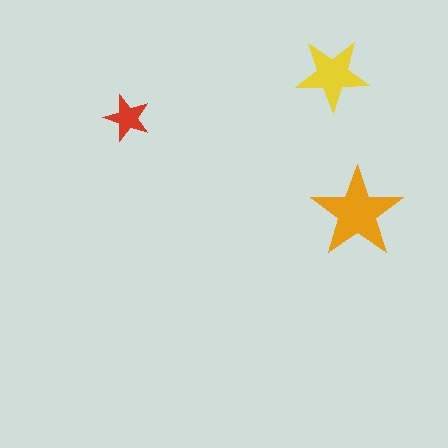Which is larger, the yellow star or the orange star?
The orange one.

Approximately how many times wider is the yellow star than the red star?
About 1.5 times wider.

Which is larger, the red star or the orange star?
The orange one.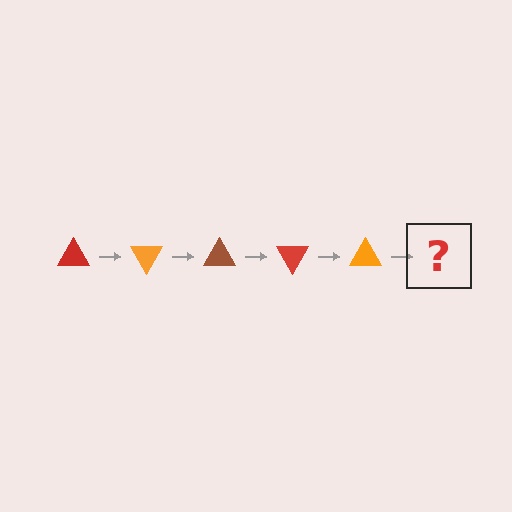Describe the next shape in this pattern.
It should be a brown triangle, rotated 300 degrees from the start.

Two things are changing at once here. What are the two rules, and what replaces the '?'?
The two rules are that it rotates 60 degrees each step and the color cycles through red, orange, and brown. The '?' should be a brown triangle, rotated 300 degrees from the start.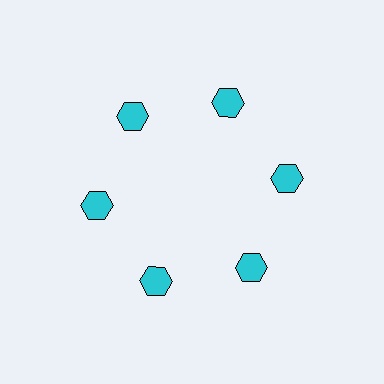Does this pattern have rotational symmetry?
Yes, this pattern has 6-fold rotational symmetry. It looks the same after rotating 60 degrees around the center.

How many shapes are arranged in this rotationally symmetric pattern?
There are 6 shapes, arranged in 6 groups of 1.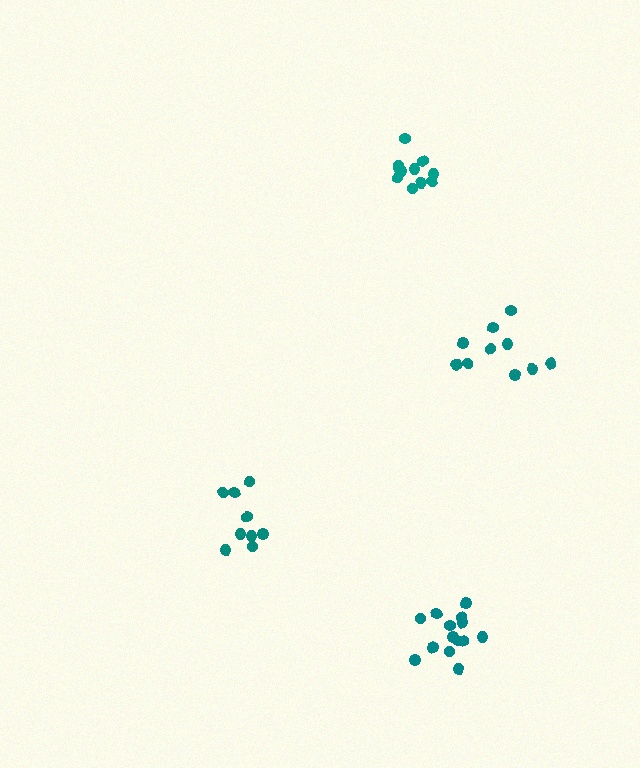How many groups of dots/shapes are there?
There are 4 groups.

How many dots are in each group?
Group 1: 9 dots, Group 2: 11 dots, Group 3: 14 dots, Group 4: 10 dots (44 total).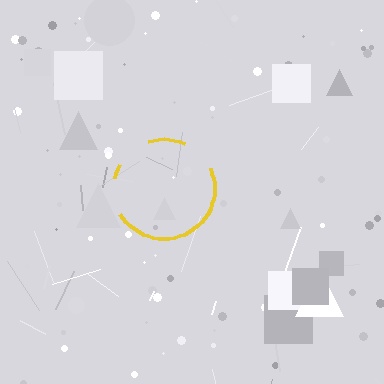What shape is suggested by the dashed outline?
The dashed outline suggests a circle.